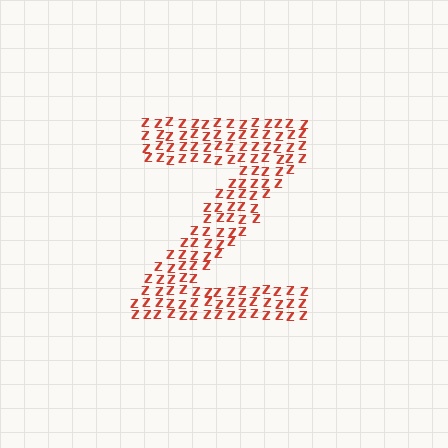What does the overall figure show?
The overall figure shows the letter Z.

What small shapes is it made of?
It is made of small letter Z's.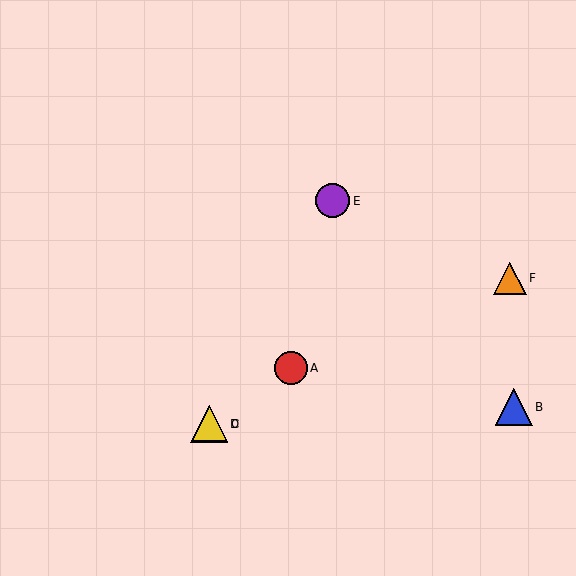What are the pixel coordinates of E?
Object E is at (333, 201).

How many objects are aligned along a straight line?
3 objects (C, D, E) are aligned along a straight line.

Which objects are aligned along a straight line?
Objects C, D, E are aligned along a straight line.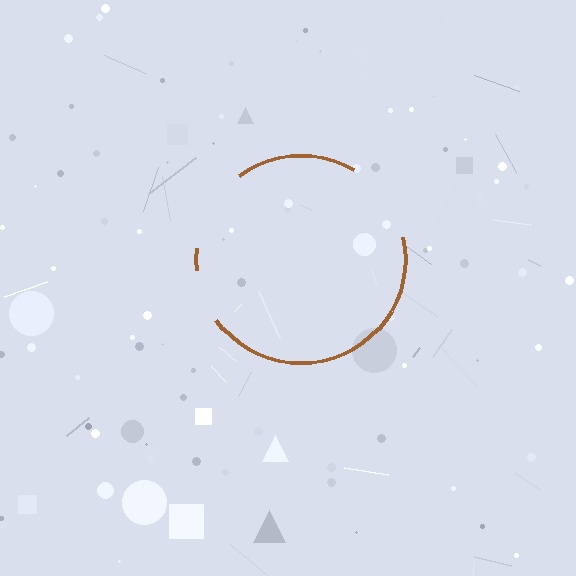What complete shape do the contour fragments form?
The contour fragments form a circle.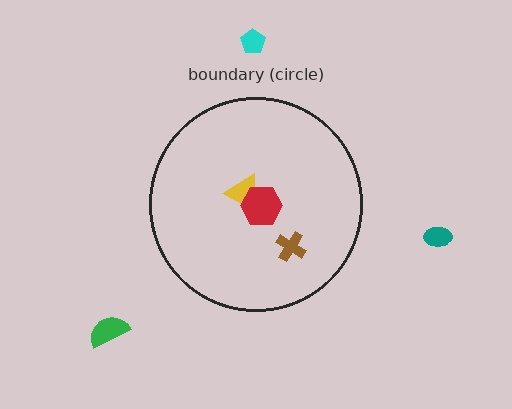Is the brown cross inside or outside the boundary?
Inside.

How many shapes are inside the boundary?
3 inside, 3 outside.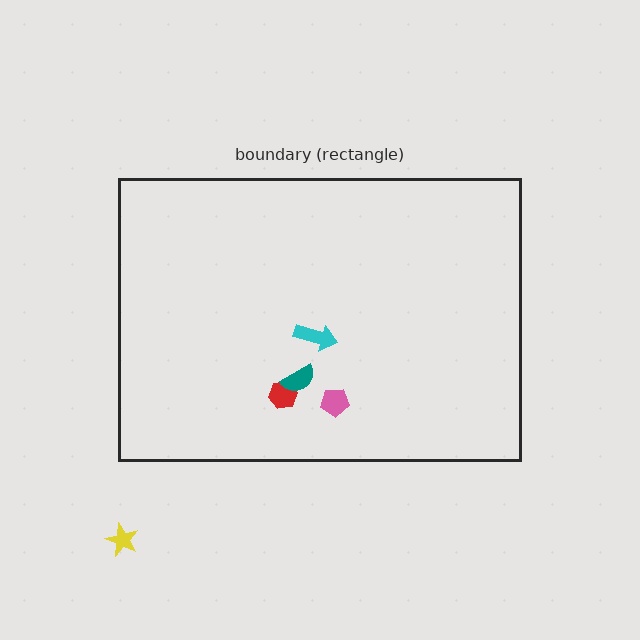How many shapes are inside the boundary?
4 inside, 1 outside.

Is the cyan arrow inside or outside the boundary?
Inside.